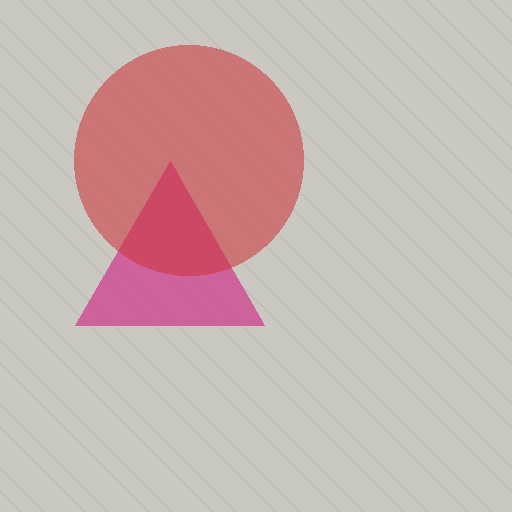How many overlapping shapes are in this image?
There are 2 overlapping shapes in the image.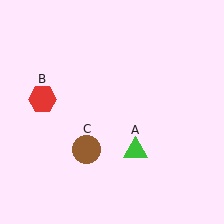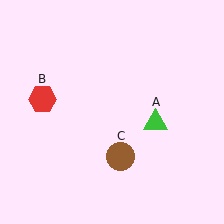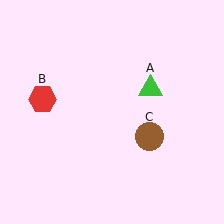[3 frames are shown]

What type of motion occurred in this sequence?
The green triangle (object A), brown circle (object C) rotated counterclockwise around the center of the scene.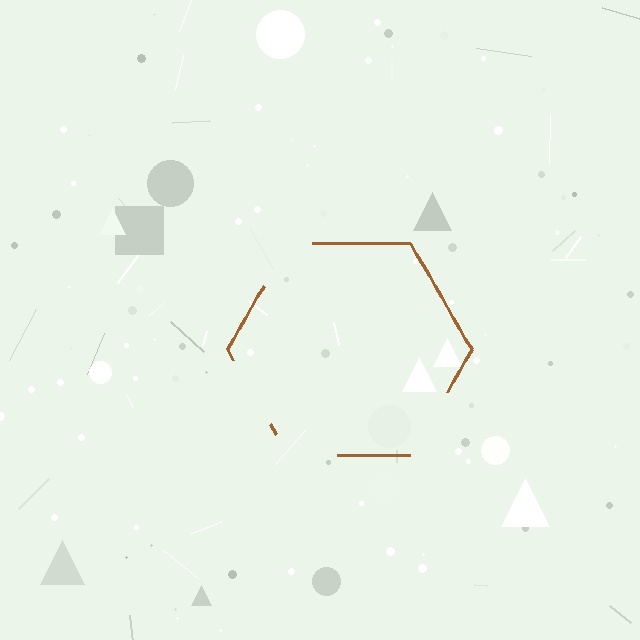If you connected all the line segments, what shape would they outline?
They would outline a hexagon.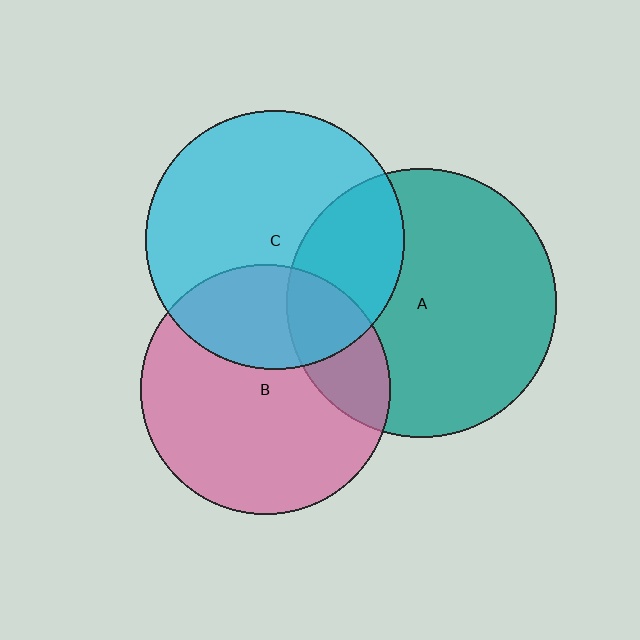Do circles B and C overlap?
Yes.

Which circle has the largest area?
Circle A (teal).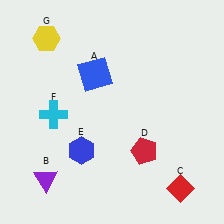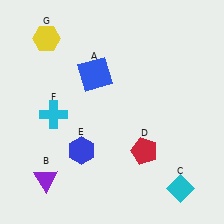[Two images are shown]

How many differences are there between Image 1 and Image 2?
There is 1 difference between the two images.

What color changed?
The diamond (C) changed from red in Image 1 to cyan in Image 2.